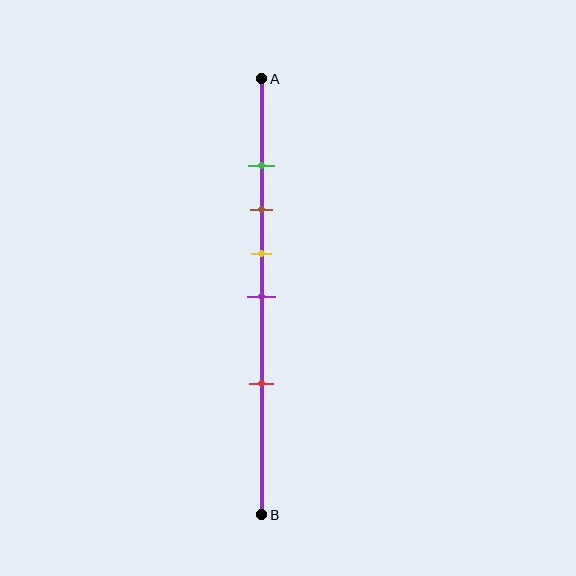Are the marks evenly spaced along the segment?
No, the marks are not evenly spaced.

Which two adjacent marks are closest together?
The green and brown marks are the closest adjacent pair.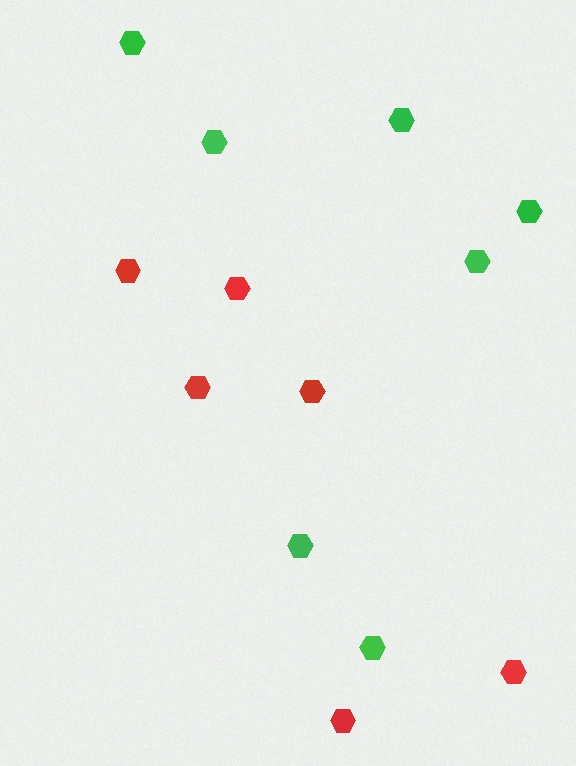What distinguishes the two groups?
There are 2 groups: one group of green hexagons (7) and one group of red hexagons (6).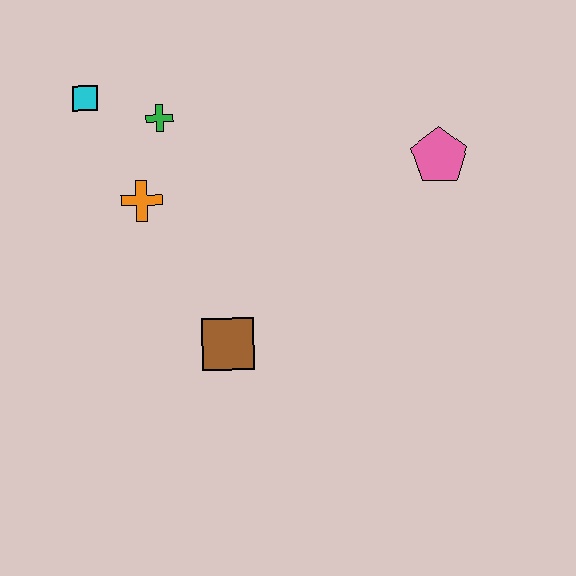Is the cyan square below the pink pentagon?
No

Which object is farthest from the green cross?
The pink pentagon is farthest from the green cross.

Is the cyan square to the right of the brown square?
No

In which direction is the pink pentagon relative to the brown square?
The pink pentagon is to the right of the brown square.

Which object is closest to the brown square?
The orange cross is closest to the brown square.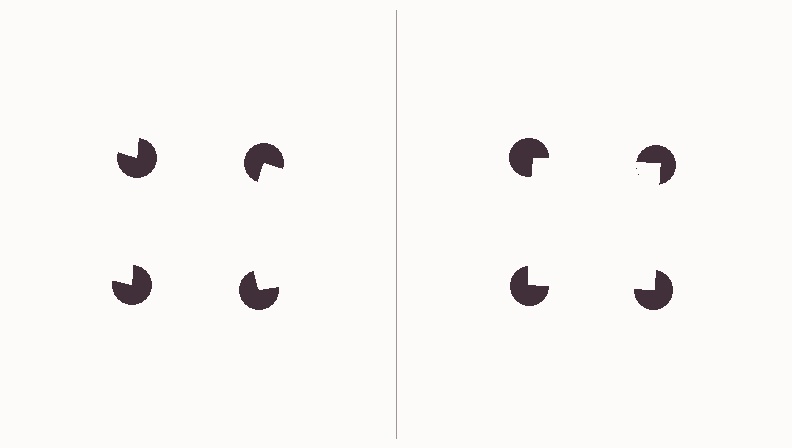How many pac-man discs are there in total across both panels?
8 — 4 on each side.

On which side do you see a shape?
An illusory square appears on the right side. On the left side the wedge cuts are rotated, so no coherent shape forms.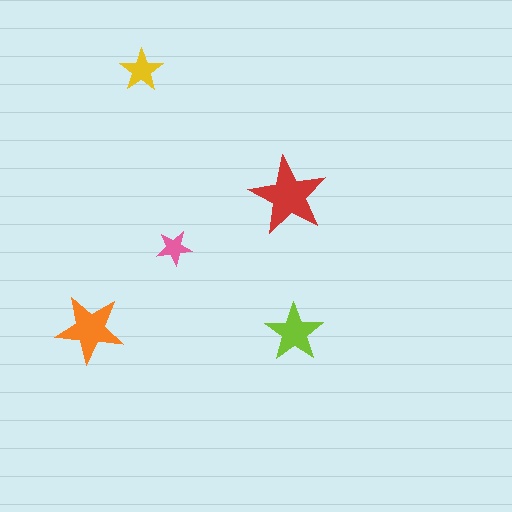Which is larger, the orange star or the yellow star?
The orange one.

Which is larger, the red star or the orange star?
The red one.